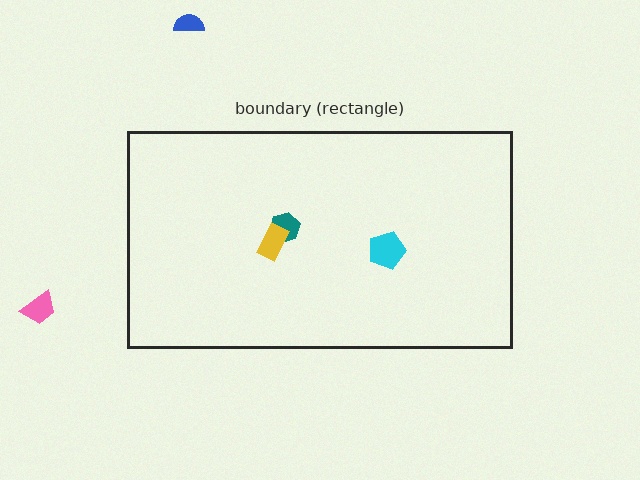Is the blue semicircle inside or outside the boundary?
Outside.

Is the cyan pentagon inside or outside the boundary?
Inside.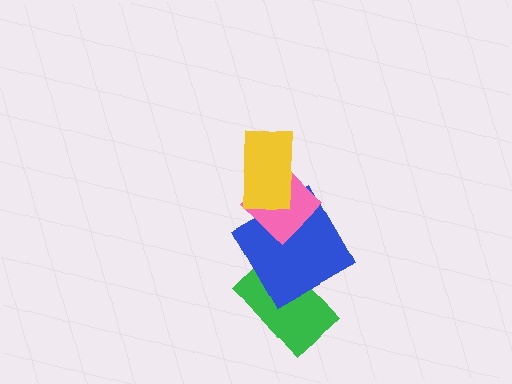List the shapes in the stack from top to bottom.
From top to bottom: the yellow rectangle, the pink diamond, the blue diamond, the green rectangle.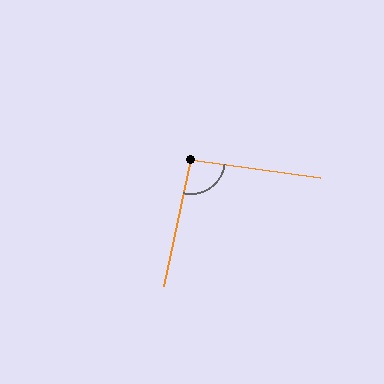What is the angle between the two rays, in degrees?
Approximately 94 degrees.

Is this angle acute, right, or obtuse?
It is approximately a right angle.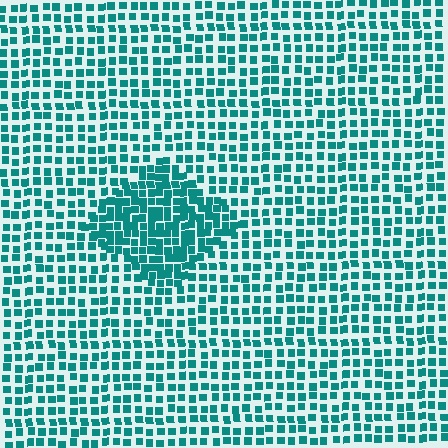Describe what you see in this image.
The image contains small teal elements arranged at two different densities. A diamond-shaped region is visible where the elements are more densely packed than the surrounding area.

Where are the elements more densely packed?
The elements are more densely packed inside the diamond boundary.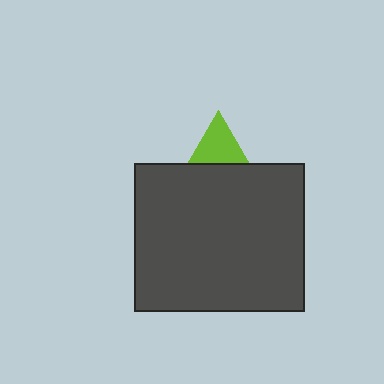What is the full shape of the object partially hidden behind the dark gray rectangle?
The partially hidden object is a lime triangle.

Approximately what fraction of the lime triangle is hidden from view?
Roughly 64% of the lime triangle is hidden behind the dark gray rectangle.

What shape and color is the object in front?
The object in front is a dark gray rectangle.